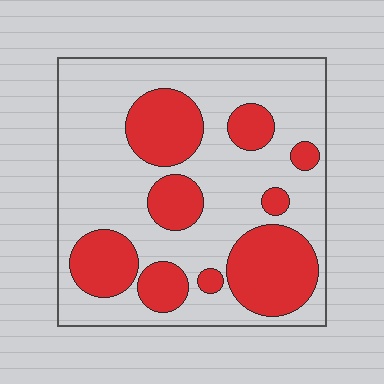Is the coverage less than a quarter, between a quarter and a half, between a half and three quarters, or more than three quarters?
Between a quarter and a half.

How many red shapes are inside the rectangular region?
9.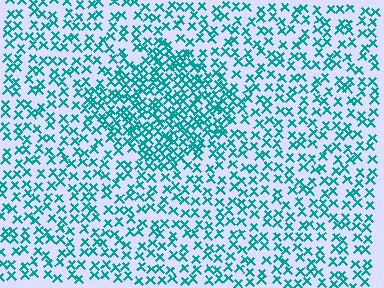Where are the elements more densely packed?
The elements are more densely packed inside the diamond boundary.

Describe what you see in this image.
The image contains small teal elements arranged at two different densities. A diamond-shaped region is visible where the elements are more densely packed than the surrounding area.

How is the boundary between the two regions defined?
The boundary is defined by a change in element density (approximately 2.0x ratio). All elements are the same color, size, and shape.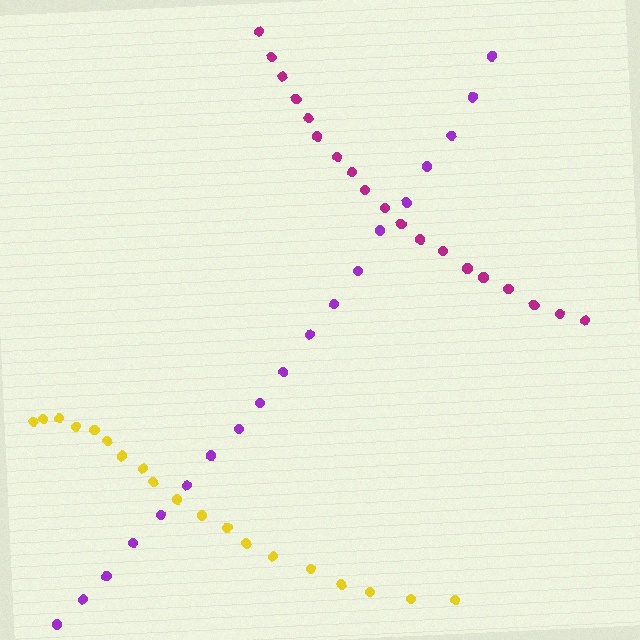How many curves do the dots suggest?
There are 3 distinct paths.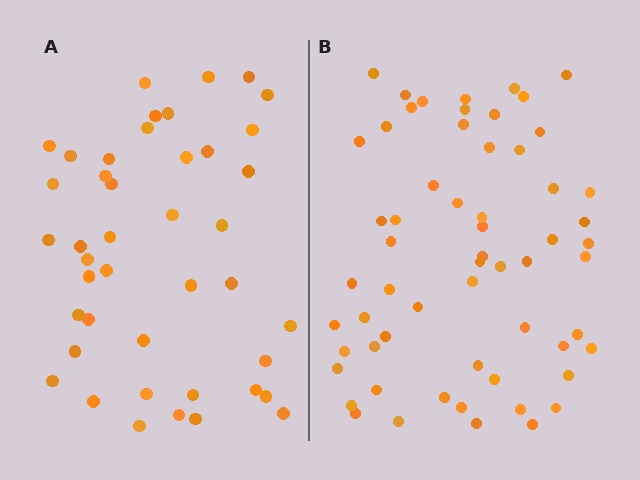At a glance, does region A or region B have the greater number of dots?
Region B (the right region) has more dots.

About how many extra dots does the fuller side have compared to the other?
Region B has approximately 15 more dots than region A.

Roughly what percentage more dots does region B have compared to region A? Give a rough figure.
About 40% more.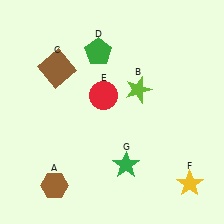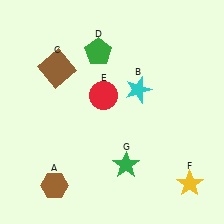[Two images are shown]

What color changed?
The star (B) changed from lime in Image 1 to cyan in Image 2.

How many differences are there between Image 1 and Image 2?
There is 1 difference between the two images.